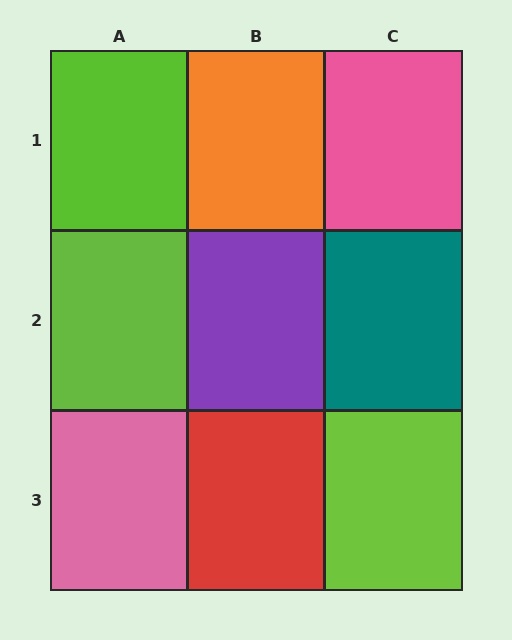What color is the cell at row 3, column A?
Pink.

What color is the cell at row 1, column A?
Lime.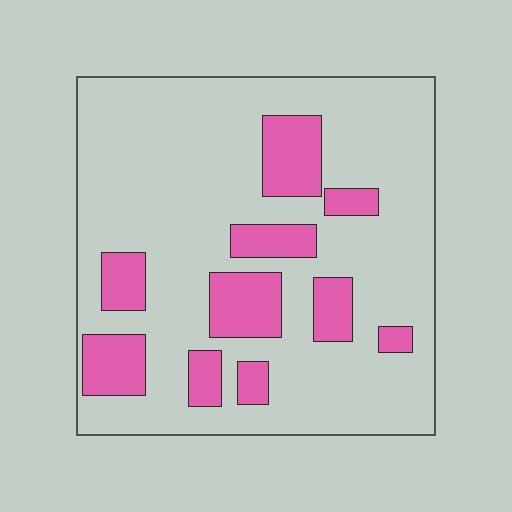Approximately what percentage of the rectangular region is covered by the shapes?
Approximately 20%.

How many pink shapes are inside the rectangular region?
10.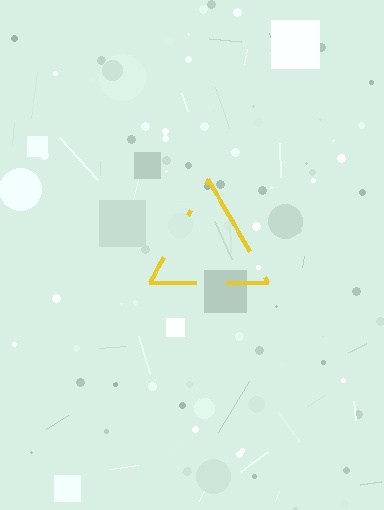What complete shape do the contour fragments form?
The contour fragments form a triangle.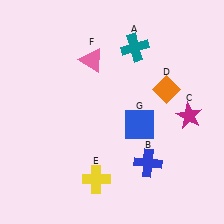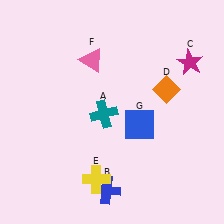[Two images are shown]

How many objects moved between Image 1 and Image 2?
3 objects moved between the two images.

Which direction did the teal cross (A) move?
The teal cross (A) moved down.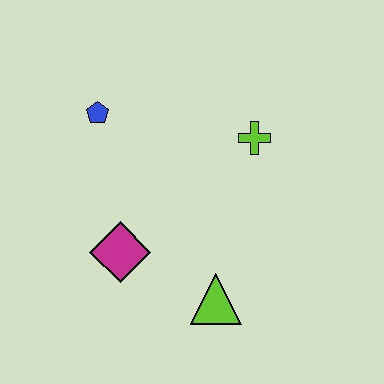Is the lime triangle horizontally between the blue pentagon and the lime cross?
Yes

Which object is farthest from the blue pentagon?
The lime triangle is farthest from the blue pentagon.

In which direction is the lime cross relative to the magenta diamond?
The lime cross is to the right of the magenta diamond.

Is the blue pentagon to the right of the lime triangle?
No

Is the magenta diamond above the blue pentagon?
No